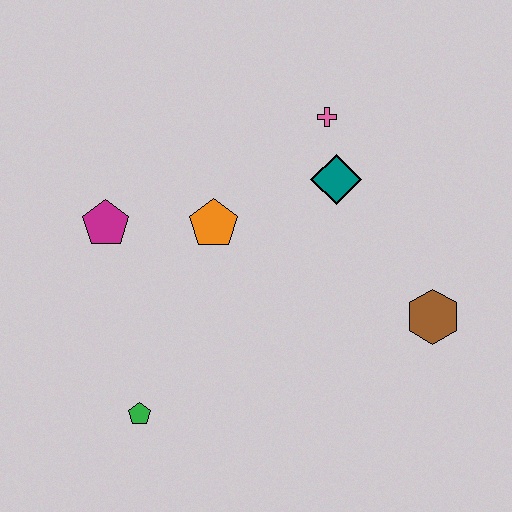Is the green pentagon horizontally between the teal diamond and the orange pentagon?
No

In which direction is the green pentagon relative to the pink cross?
The green pentagon is below the pink cross.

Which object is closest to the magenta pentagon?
The orange pentagon is closest to the magenta pentagon.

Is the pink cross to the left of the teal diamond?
Yes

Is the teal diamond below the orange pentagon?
No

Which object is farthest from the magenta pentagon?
The brown hexagon is farthest from the magenta pentagon.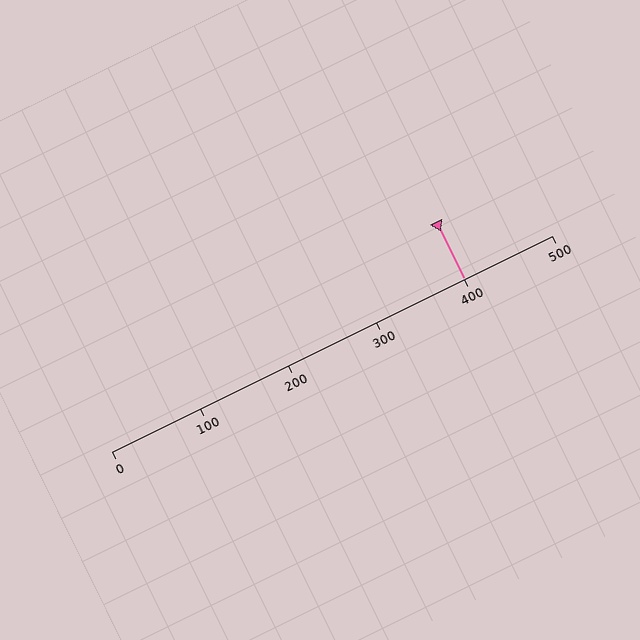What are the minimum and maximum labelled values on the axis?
The axis runs from 0 to 500.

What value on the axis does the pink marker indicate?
The marker indicates approximately 400.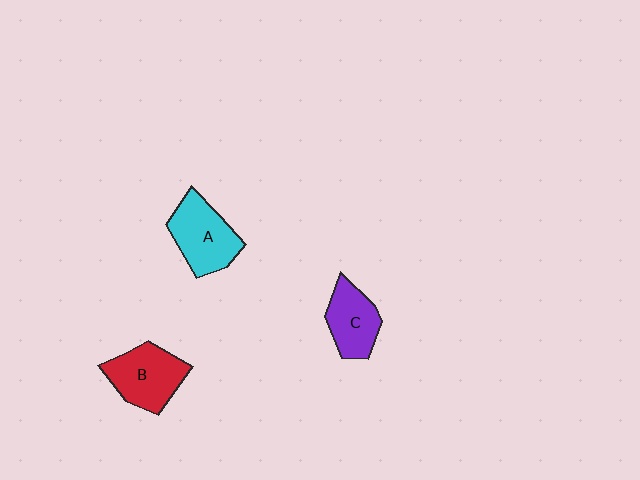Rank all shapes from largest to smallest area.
From largest to smallest: A (cyan), B (red), C (purple).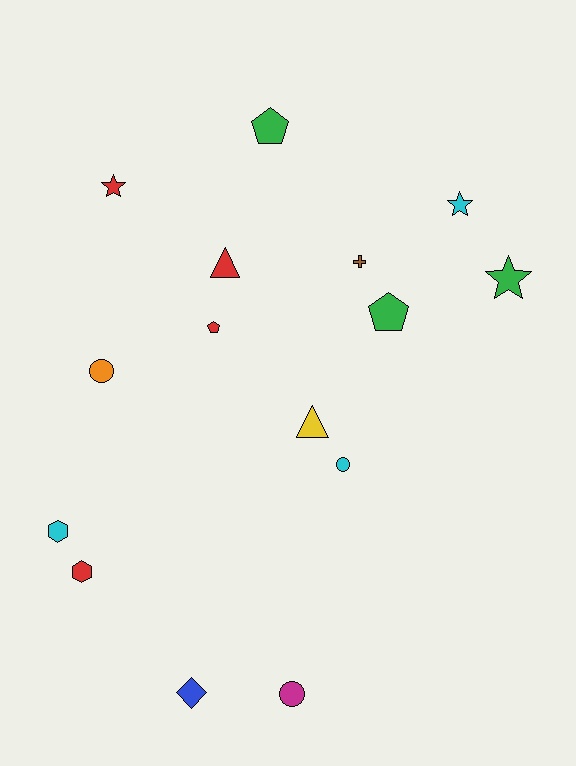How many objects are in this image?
There are 15 objects.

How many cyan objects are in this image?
There are 3 cyan objects.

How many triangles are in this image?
There are 2 triangles.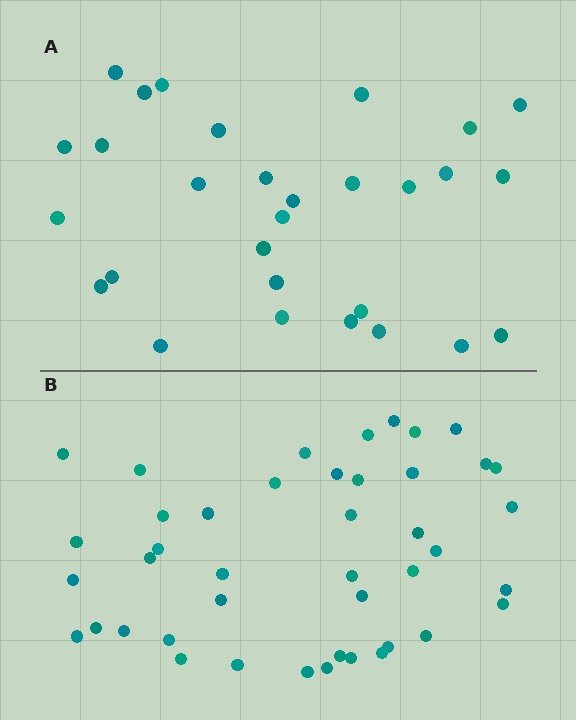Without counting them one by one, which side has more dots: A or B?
Region B (the bottom region) has more dots.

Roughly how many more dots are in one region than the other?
Region B has approximately 15 more dots than region A.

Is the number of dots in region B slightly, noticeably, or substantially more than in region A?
Region B has substantially more. The ratio is roughly 1.5 to 1.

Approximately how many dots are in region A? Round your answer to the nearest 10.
About 30 dots. (The exact count is 29, which rounds to 30.)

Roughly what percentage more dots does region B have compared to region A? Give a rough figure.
About 50% more.